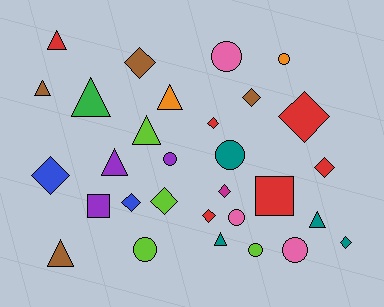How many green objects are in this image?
There is 1 green object.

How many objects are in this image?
There are 30 objects.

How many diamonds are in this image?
There are 11 diamonds.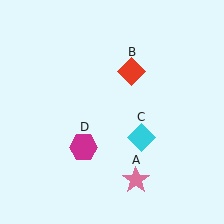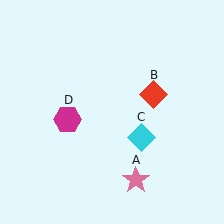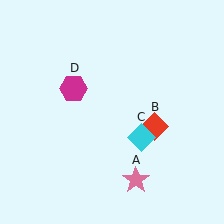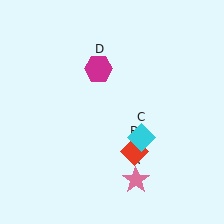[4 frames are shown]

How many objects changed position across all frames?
2 objects changed position: red diamond (object B), magenta hexagon (object D).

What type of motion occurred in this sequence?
The red diamond (object B), magenta hexagon (object D) rotated clockwise around the center of the scene.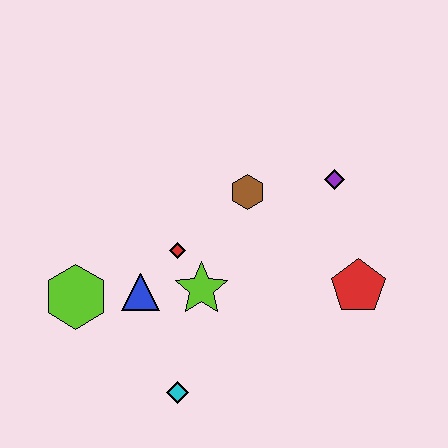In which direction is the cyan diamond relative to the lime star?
The cyan diamond is below the lime star.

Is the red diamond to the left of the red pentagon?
Yes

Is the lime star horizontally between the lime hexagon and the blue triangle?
No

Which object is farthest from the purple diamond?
The lime hexagon is farthest from the purple diamond.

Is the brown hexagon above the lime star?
Yes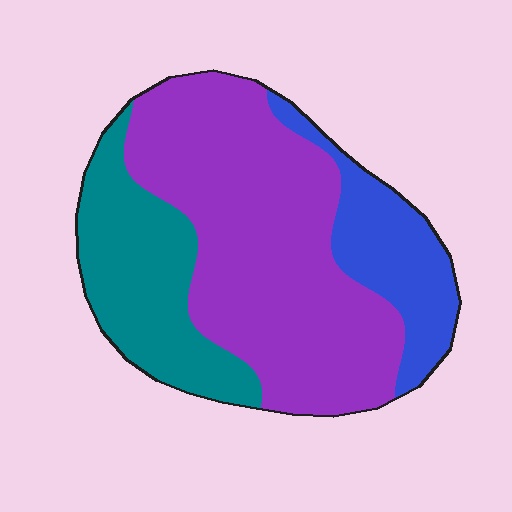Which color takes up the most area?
Purple, at roughly 55%.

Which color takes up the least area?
Blue, at roughly 20%.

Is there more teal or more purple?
Purple.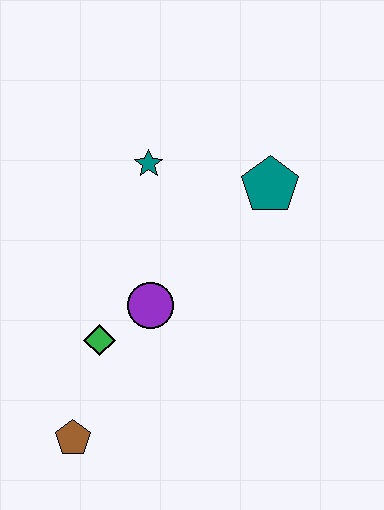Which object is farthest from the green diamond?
The teal pentagon is farthest from the green diamond.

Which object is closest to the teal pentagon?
The teal star is closest to the teal pentagon.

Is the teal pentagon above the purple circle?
Yes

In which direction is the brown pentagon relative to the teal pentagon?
The brown pentagon is below the teal pentagon.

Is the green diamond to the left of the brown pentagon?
No